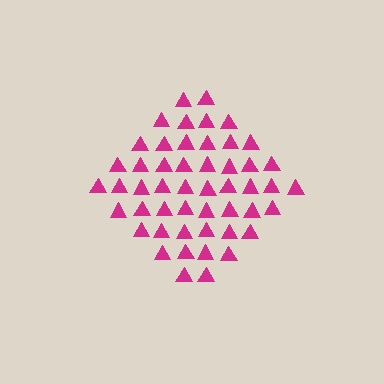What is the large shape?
The large shape is a diamond.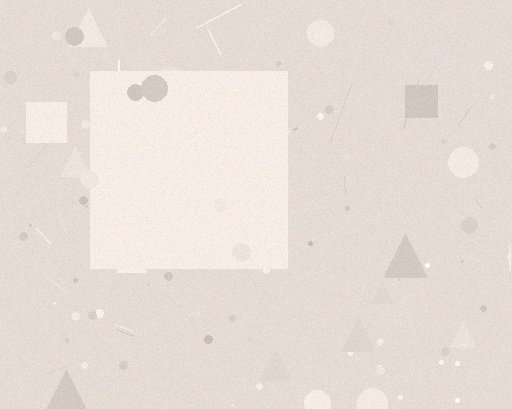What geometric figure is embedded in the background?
A square is embedded in the background.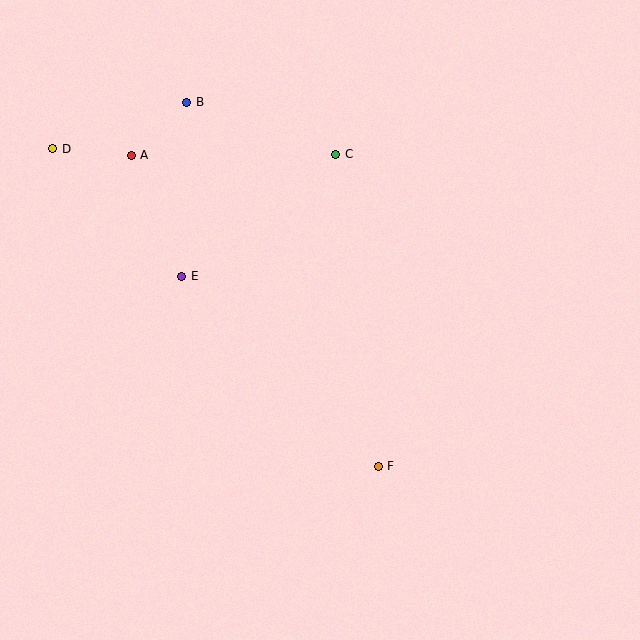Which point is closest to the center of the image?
Point E at (182, 276) is closest to the center.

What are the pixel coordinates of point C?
Point C is at (336, 154).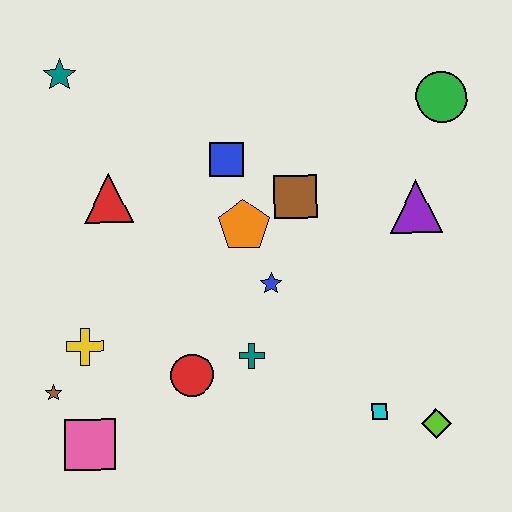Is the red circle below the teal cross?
Yes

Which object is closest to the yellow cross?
The brown star is closest to the yellow cross.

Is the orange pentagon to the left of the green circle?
Yes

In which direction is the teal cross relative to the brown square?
The teal cross is below the brown square.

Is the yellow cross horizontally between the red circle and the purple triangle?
No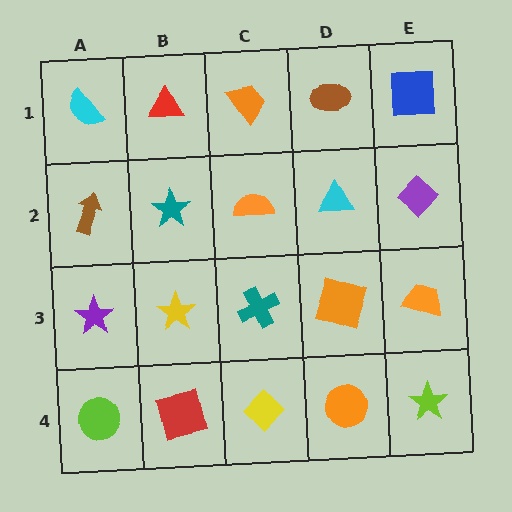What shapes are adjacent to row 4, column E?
An orange trapezoid (row 3, column E), an orange circle (row 4, column D).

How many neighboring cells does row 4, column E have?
2.